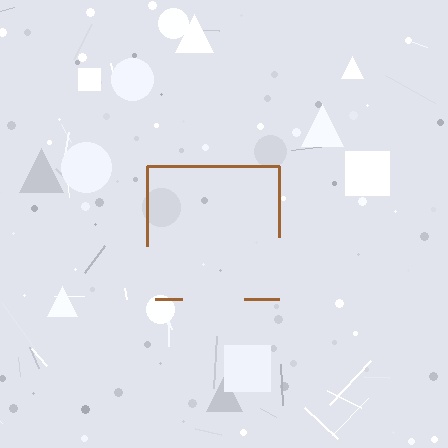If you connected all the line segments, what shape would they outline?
They would outline a square.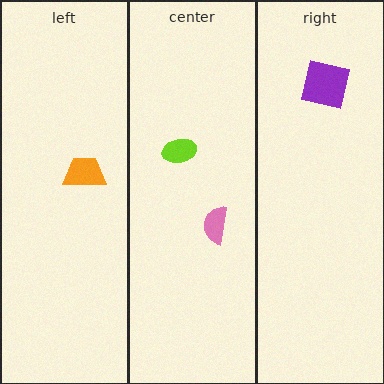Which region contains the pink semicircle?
The center region.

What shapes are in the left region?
The orange trapezoid.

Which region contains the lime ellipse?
The center region.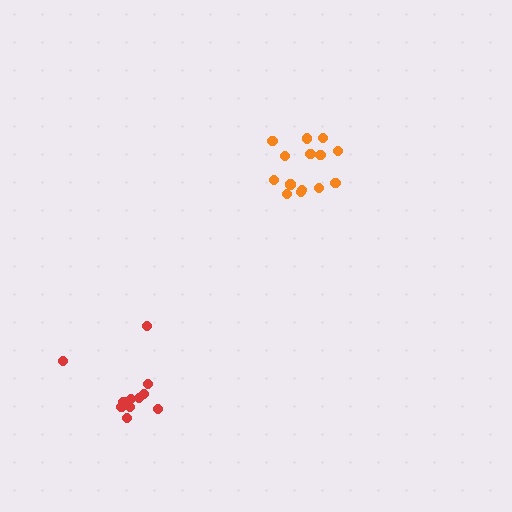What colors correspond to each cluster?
The clusters are colored: red, orange.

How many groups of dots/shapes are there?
There are 2 groups.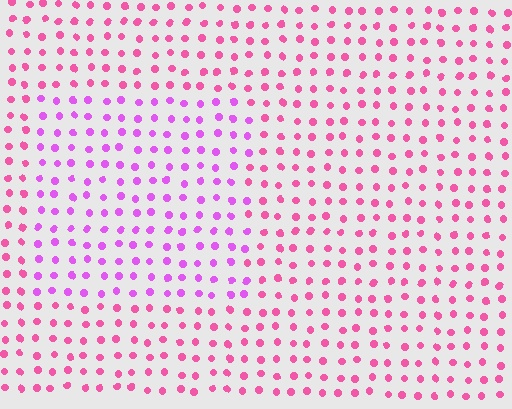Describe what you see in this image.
The image is filled with small pink elements in a uniform arrangement. A rectangle-shaped region is visible where the elements are tinted to a slightly different hue, forming a subtle color boundary.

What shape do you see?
I see a rectangle.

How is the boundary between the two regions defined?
The boundary is defined purely by a slight shift in hue (about 35 degrees). Spacing, size, and orientation are identical on both sides.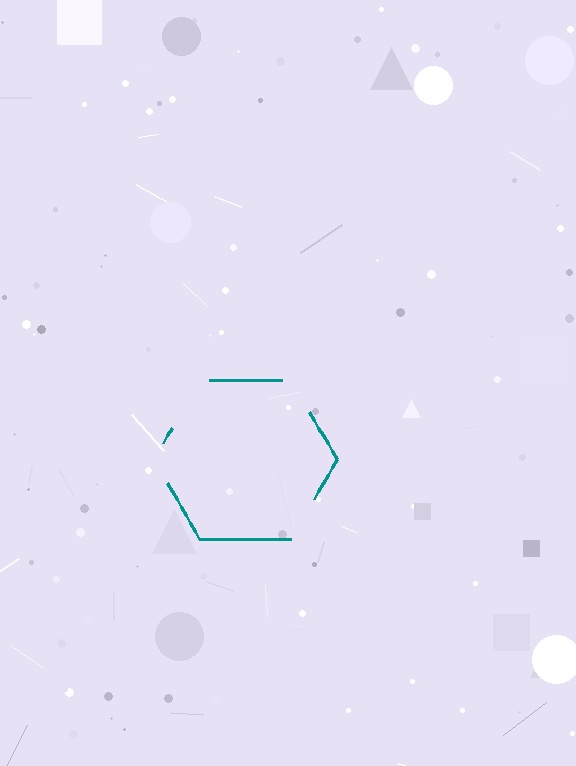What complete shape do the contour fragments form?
The contour fragments form a hexagon.